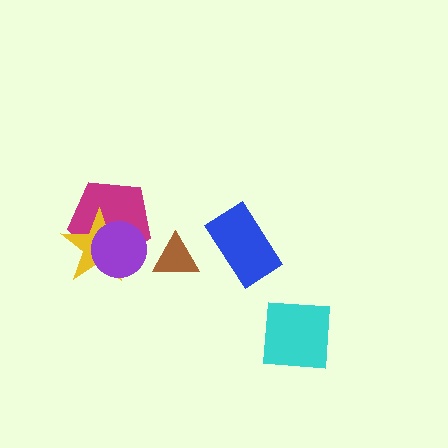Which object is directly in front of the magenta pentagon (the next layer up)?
The yellow star is directly in front of the magenta pentagon.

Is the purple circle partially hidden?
No, no other shape covers it.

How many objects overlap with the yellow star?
2 objects overlap with the yellow star.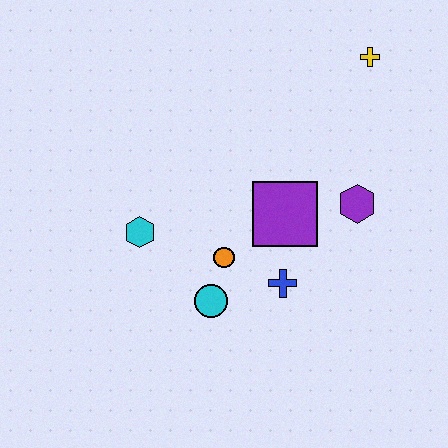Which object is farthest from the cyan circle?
The yellow cross is farthest from the cyan circle.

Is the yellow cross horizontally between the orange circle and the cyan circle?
No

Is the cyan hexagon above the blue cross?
Yes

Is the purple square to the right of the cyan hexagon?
Yes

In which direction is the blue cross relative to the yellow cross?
The blue cross is below the yellow cross.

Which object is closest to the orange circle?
The cyan circle is closest to the orange circle.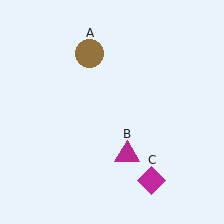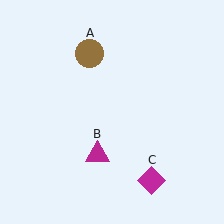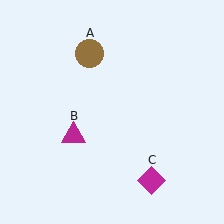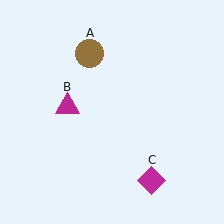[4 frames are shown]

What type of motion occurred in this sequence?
The magenta triangle (object B) rotated clockwise around the center of the scene.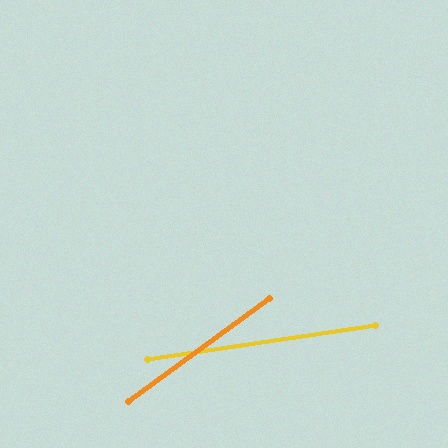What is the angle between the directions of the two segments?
Approximately 28 degrees.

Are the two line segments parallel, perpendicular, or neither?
Neither parallel nor perpendicular — they differ by about 28°.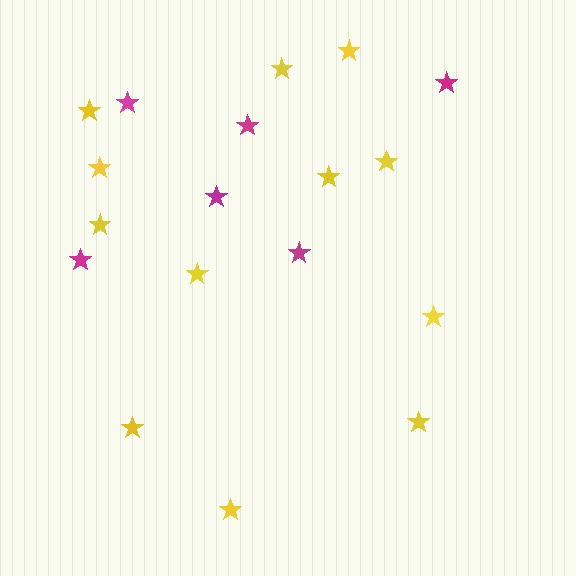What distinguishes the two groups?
There are 2 groups: one group of yellow stars (12) and one group of magenta stars (6).